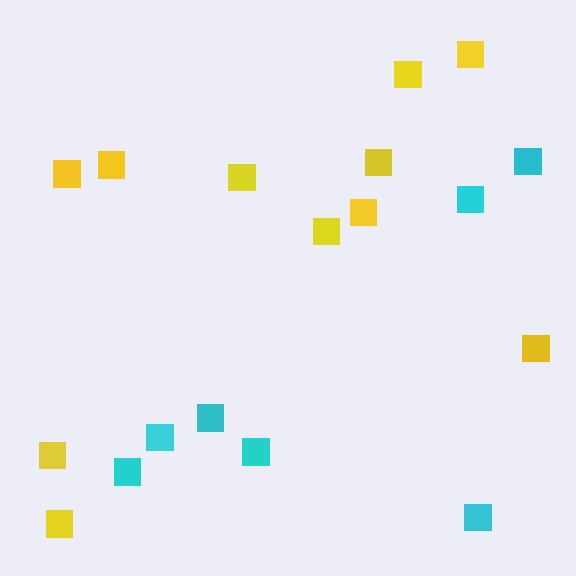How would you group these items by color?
There are 2 groups: one group of cyan squares (7) and one group of yellow squares (11).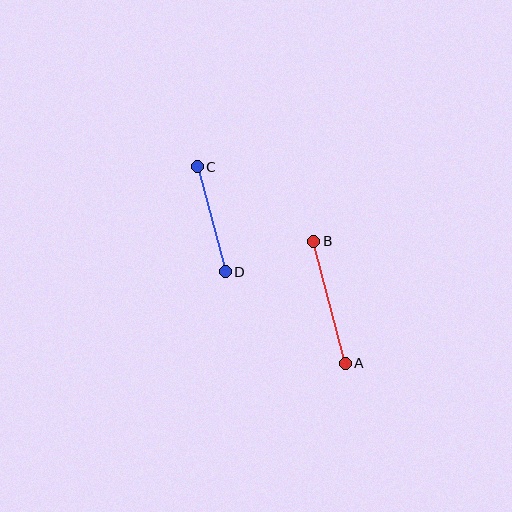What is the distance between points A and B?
The distance is approximately 126 pixels.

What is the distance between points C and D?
The distance is approximately 108 pixels.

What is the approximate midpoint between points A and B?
The midpoint is at approximately (329, 302) pixels.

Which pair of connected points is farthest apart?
Points A and B are farthest apart.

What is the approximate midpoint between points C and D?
The midpoint is at approximately (211, 219) pixels.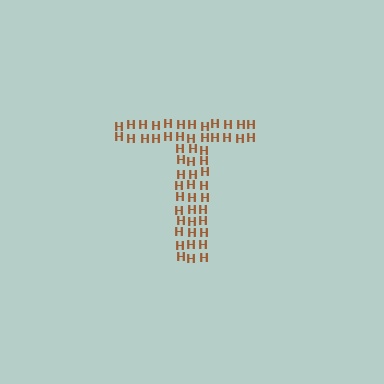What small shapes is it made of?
It is made of small letter H's.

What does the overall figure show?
The overall figure shows the letter T.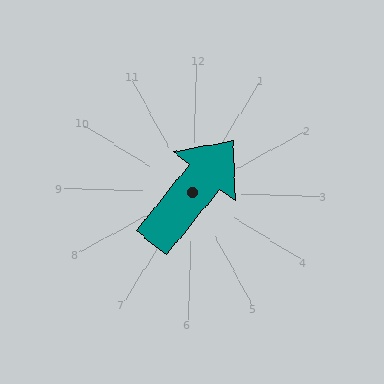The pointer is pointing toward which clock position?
Roughly 1 o'clock.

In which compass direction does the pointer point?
Northeast.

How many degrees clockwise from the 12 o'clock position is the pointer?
Approximately 37 degrees.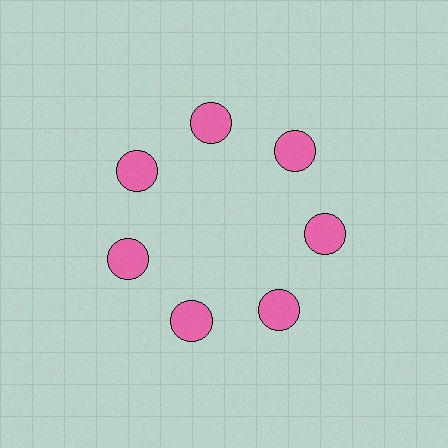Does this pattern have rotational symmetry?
Yes, this pattern has 7-fold rotational symmetry. It looks the same after rotating 51 degrees around the center.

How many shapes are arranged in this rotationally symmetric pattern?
There are 7 shapes, arranged in 7 groups of 1.